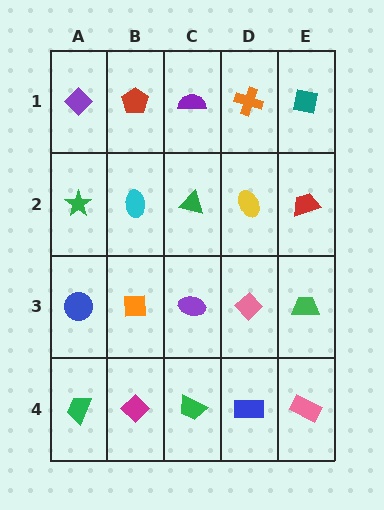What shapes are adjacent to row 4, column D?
A pink diamond (row 3, column D), a green trapezoid (row 4, column C), a pink rectangle (row 4, column E).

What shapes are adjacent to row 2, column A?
A purple diamond (row 1, column A), a blue circle (row 3, column A), a cyan ellipse (row 2, column B).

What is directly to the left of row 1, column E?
An orange cross.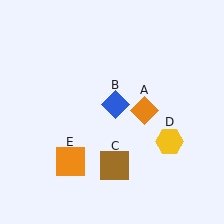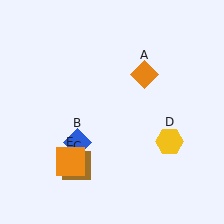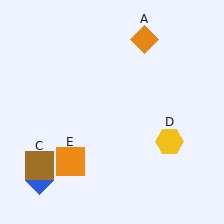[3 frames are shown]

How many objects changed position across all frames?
3 objects changed position: orange diamond (object A), blue diamond (object B), brown square (object C).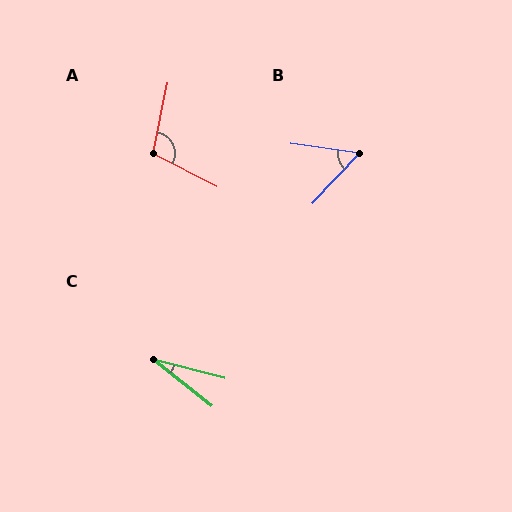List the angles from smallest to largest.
C (24°), B (55°), A (106°).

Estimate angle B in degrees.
Approximately 55 degrees.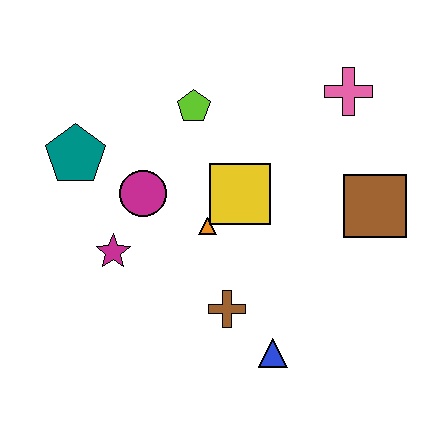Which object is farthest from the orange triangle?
The pink cross is farthest from the orange triangle.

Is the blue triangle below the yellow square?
Yes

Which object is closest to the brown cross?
The blue triangle is closest to the brown cross.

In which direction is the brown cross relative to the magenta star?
The brown cross is to the right of the magenta star.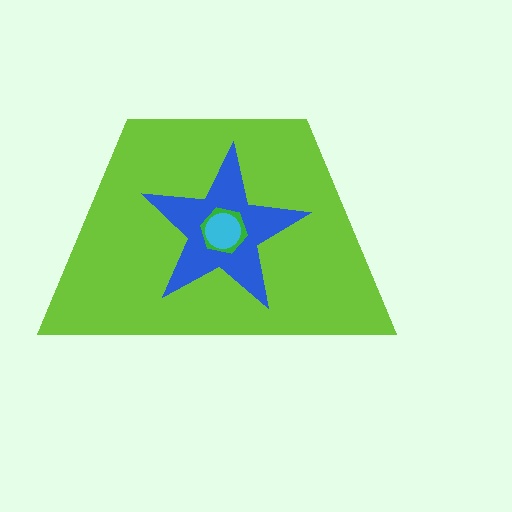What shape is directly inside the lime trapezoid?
The blue star.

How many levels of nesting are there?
4.